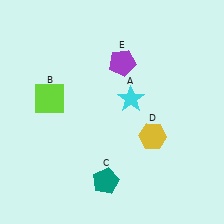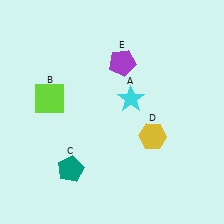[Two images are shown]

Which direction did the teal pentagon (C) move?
The teal pentagon (C) moved left.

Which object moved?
The teal pentagon (C) moved left.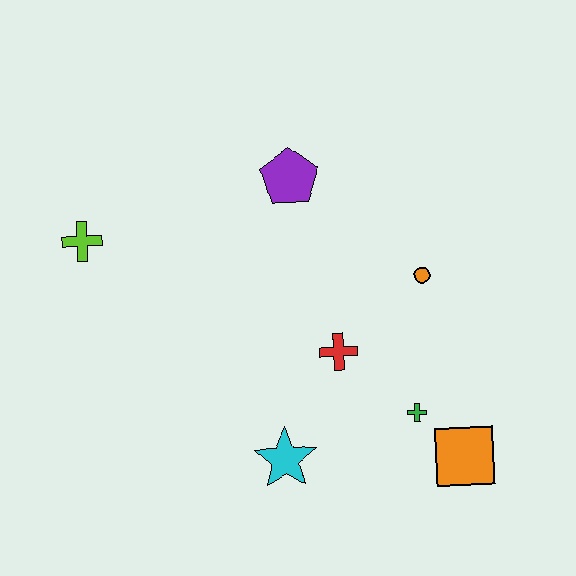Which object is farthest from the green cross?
The lime cross is farthest from the green cross.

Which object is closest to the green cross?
The orange square is closest to the green cross.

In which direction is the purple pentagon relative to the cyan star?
The purple pentagon is above the cyan star.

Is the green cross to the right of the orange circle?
No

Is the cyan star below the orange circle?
Yes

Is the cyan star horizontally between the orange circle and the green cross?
No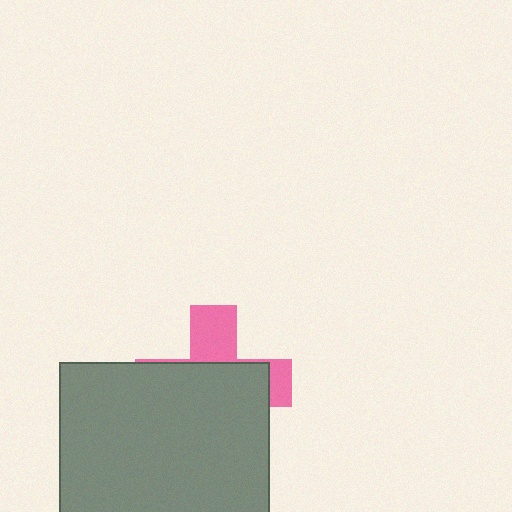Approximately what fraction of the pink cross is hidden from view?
Roughly 69% of the pink cross is hidden behind the gray rectangle.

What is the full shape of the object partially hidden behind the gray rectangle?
The partially hidden object is a pink cross.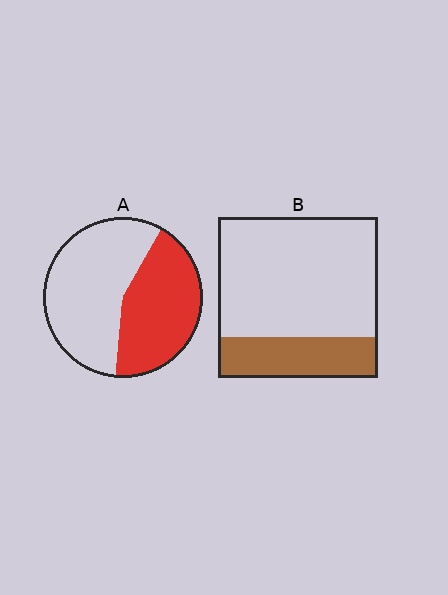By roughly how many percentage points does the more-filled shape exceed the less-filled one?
By roughly 20 percentage points (A over B).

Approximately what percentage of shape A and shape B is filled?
A is approximately 45% and B is approximately 25%.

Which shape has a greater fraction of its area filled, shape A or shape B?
Shape A.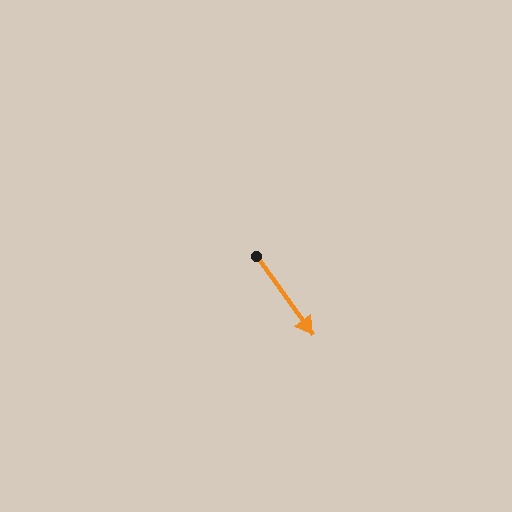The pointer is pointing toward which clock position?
Roughly 5 o'clock.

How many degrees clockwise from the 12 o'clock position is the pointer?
Approximately 144 degrees.